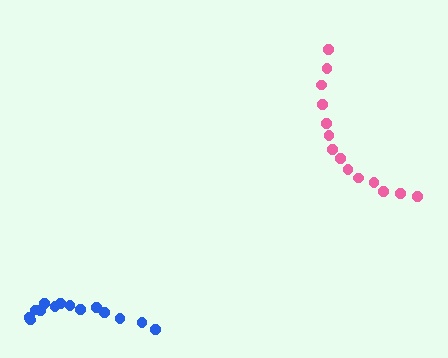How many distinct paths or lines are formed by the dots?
There are 2 distinct paths.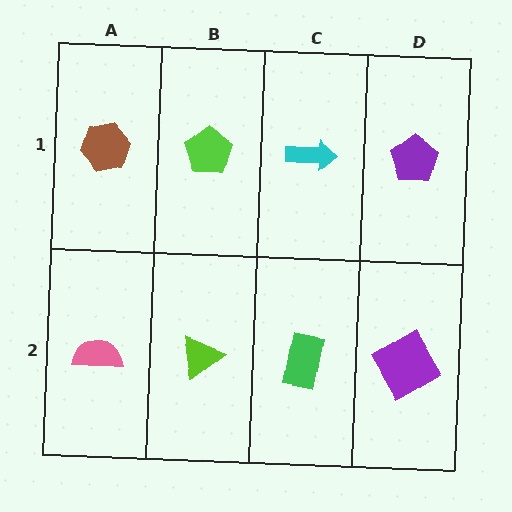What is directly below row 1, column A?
A pink semicircle.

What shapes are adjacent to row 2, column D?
A purple pentagon (row 1, column D), a green rectangle (row 2, column C).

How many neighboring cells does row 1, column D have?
2.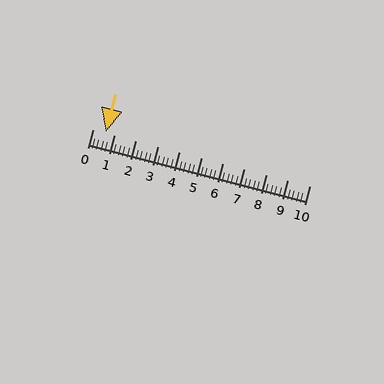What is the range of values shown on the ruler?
The ruler shows values from 0 to 10.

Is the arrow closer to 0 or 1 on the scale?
The arrow is closer to 1.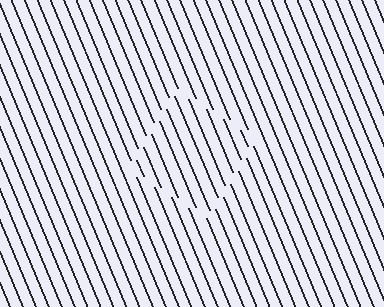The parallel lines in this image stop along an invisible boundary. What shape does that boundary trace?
An illusory square. The interior of the shape contains the same grating, shifted by half a period — the contour is defined by the phase discontinuity where line-ends from the inner and outer gratings abut.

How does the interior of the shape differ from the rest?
The interior of the shape contains the same grating, shifted by half a period — the contour is defined by the phase discontinuity where line-ends from the inner and outer gratings abut.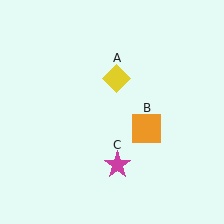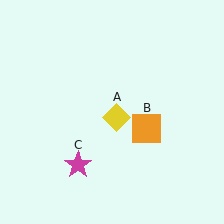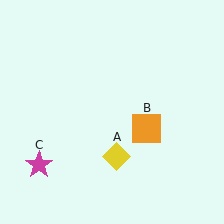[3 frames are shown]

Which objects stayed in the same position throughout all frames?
Orange square (object B) remained stationary.